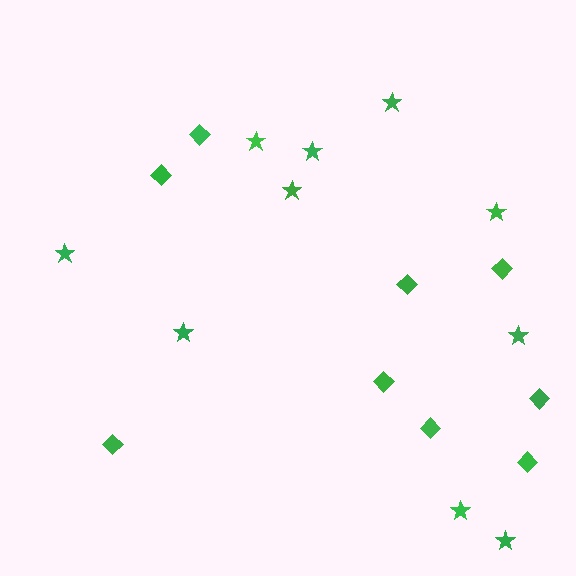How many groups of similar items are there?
There are 2 groups: one group of stars (10) and one group of diamonds (9).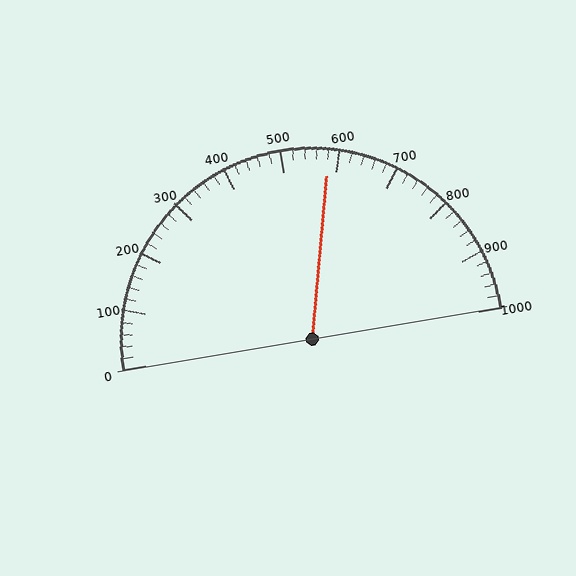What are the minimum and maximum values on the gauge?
The gauge ranges from 0 to 1000.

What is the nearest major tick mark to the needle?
The nearest major tick mark is 600.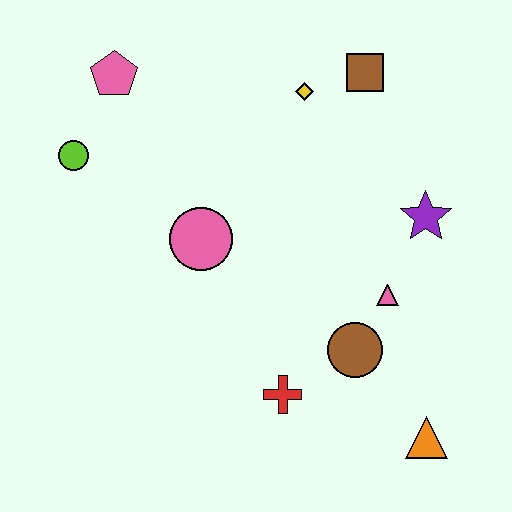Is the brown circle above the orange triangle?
Yes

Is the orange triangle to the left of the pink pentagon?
No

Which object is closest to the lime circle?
The pink pentagon is closest to the lime circle.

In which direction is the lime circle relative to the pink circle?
The lime circle is to the left of the pink circle.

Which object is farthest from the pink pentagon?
The orange triangle is farthest from the pink pentagon.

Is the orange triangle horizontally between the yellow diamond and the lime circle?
No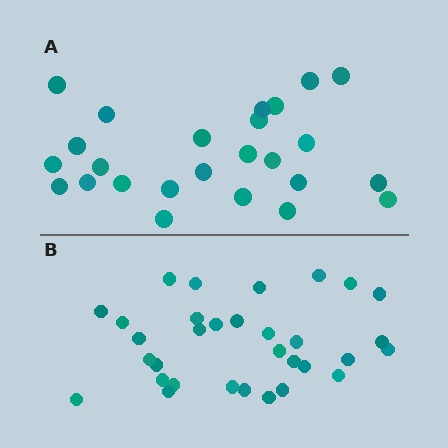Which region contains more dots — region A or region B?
Region B (the bottom region) has more dots.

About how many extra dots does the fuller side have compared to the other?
Region B has roughly 8 or so more dots than region A.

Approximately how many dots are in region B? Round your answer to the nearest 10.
About 30 dots. (The exact count is 32, which rounds to 30.)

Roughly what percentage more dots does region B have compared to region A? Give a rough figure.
About 30% more.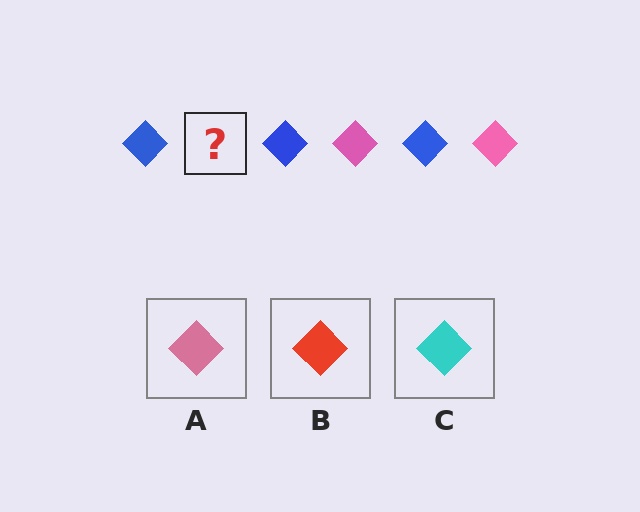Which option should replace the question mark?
Option A.